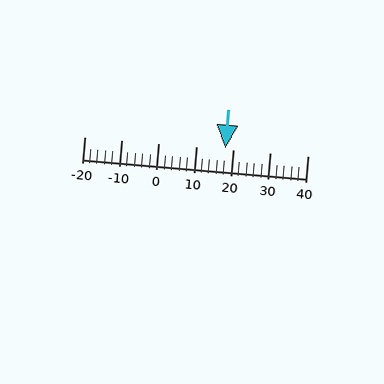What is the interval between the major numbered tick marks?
The major tick marks are spaced 10 units apart.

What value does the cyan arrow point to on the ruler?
The cyan arrow points to approximately 18.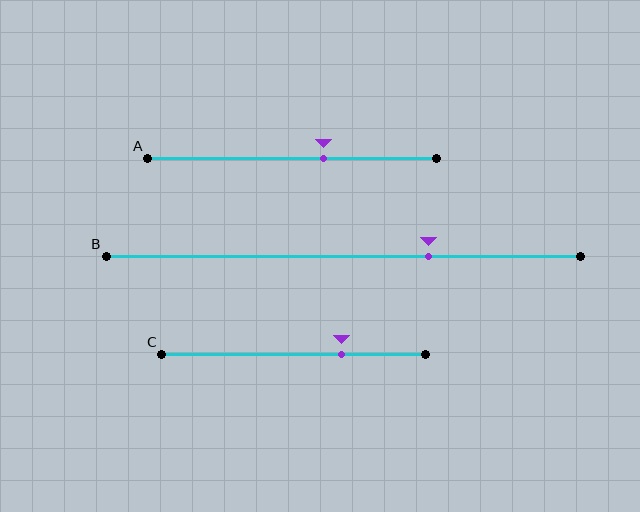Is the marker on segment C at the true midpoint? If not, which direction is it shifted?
No, the marker on segment C is shifted to the right by about 18% of the segment length.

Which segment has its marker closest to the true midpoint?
Segment A has its marker closest to the true midpoint.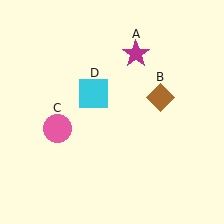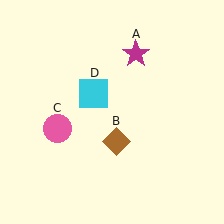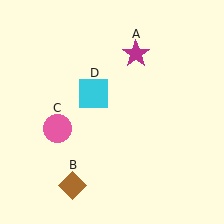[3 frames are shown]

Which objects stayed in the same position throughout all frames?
Magenta star (object A) and pink circle (object C) and cyan square (object D) remained stationary.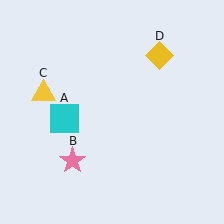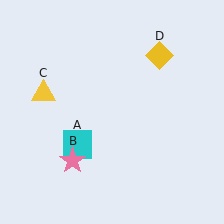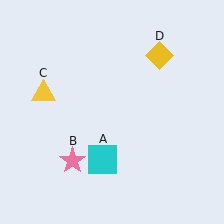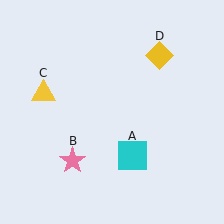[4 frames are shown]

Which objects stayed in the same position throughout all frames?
Pink star (object B) and yellow triangle (object C) and yellow diamond (object D) remained stationary.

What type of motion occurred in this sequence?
The cyan square (object A) rotated counterclockwise around the center of the scene.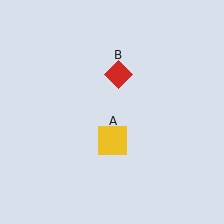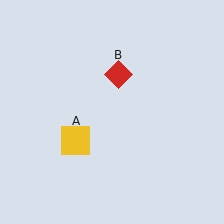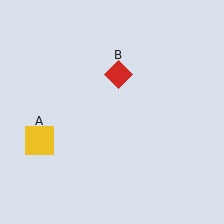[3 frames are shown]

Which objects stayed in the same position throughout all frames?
Red diamond (object B) remained stationary.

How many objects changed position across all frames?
1 object changed position: yellow square (object A).